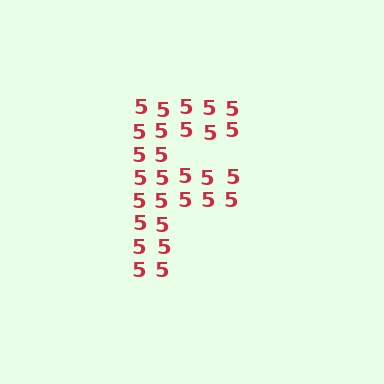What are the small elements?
The small elements are digit 5's.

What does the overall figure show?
The overall figure shows the letter F.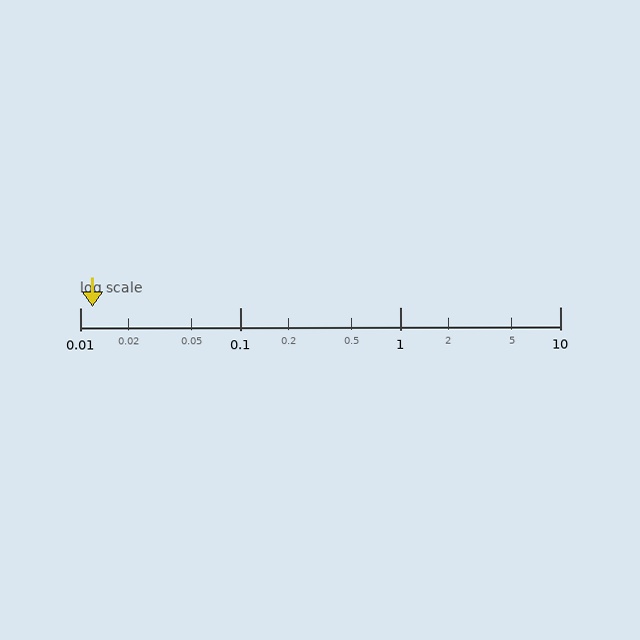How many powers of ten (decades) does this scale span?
The scale spans 3 decades, from 0.01 to 10.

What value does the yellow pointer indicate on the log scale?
The pointer indicates approximately 0.012.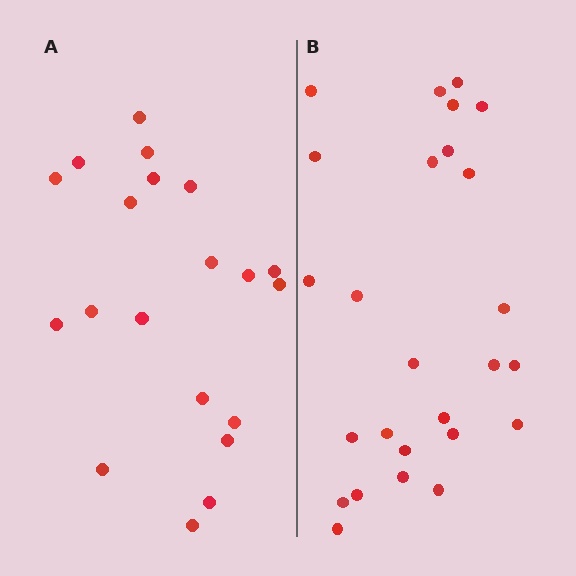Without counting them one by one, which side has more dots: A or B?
Region B (the right region) has more dots.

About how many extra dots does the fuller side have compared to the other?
Region B has about 6 more dots than region A.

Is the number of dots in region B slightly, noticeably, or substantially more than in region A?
Region B has noticeably more, but not dramatically so. The ratio is roughly 1.3 to 1.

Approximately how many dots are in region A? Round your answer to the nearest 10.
About 20 dots.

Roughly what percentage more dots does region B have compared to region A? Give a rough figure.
About 30% more.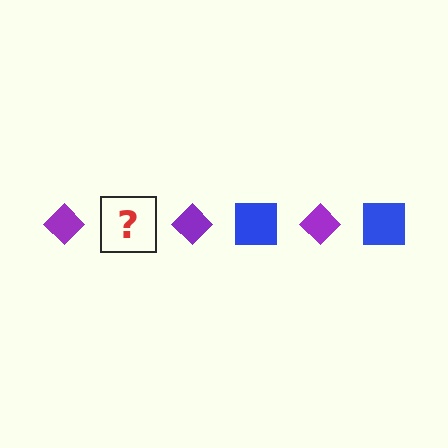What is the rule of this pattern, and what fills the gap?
The rule is that the pattern alternates between purple diamond and blue square. The gap should be filled with a blue square.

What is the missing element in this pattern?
The missing element is a blue square.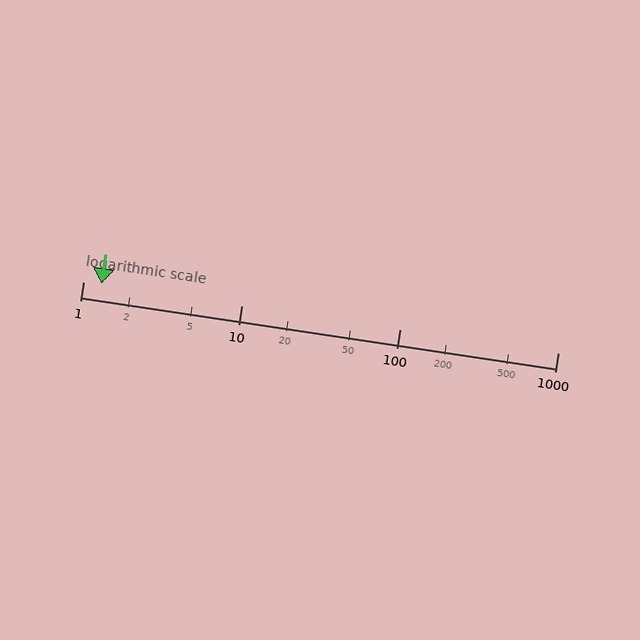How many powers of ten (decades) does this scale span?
The scale spans 3 decades, from 1 to 1000.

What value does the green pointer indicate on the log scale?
The pointer indicates approximately 1.3.